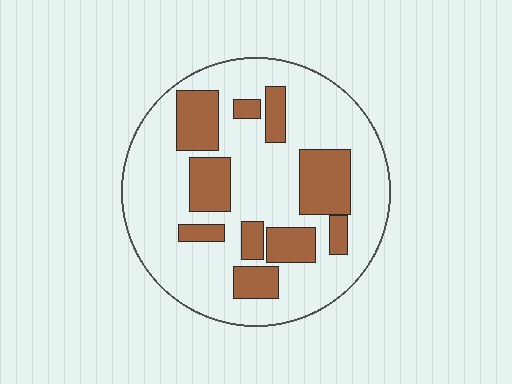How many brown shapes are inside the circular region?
10.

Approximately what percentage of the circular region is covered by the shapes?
Approximately 30%.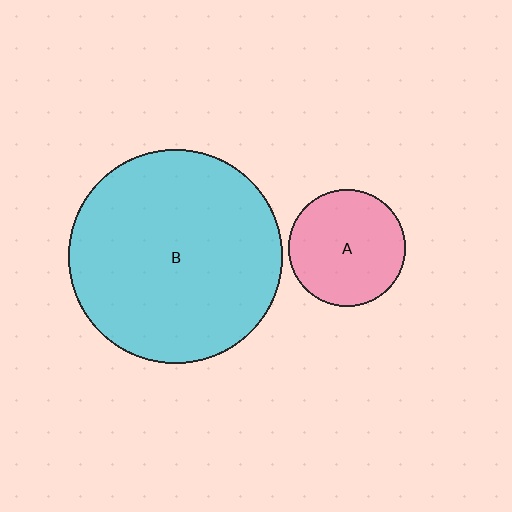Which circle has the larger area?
Circle B (cyan).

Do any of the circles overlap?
No, none of the circles overlap.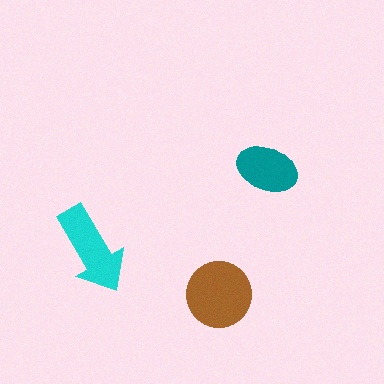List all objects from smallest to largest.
The teal ellipse, the cyan arrow, the brown circle.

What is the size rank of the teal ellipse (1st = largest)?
3rd.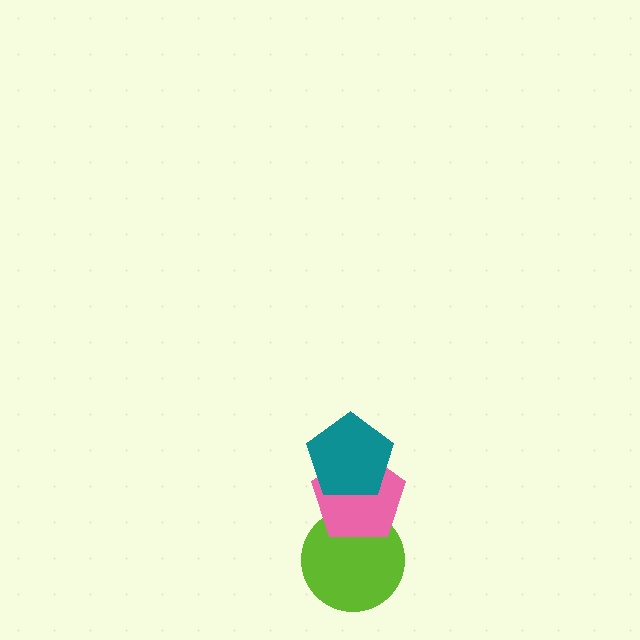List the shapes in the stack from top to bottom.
From top to bottom: the teal pentagon, the pink pentagon, the lime circle.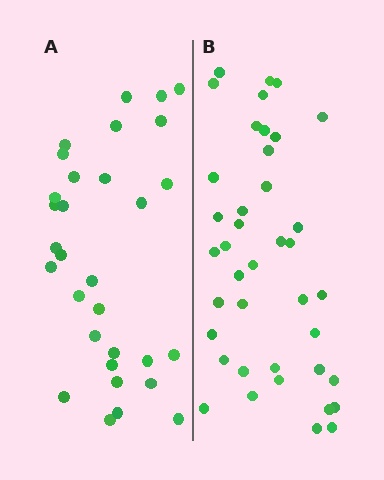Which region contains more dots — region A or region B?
Region B (the right region) has more dots.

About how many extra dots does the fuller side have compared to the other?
Region B has roughly 8 or so more dots than region A.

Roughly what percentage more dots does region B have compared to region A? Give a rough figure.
About 30% more.